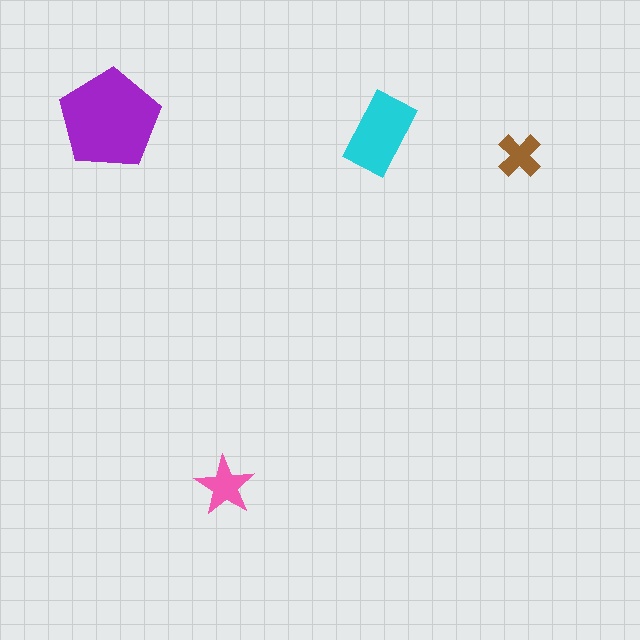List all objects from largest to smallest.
The purple pentagon, the cyan rectangle, the pink star, the brown cross.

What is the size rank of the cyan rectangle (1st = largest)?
2nd.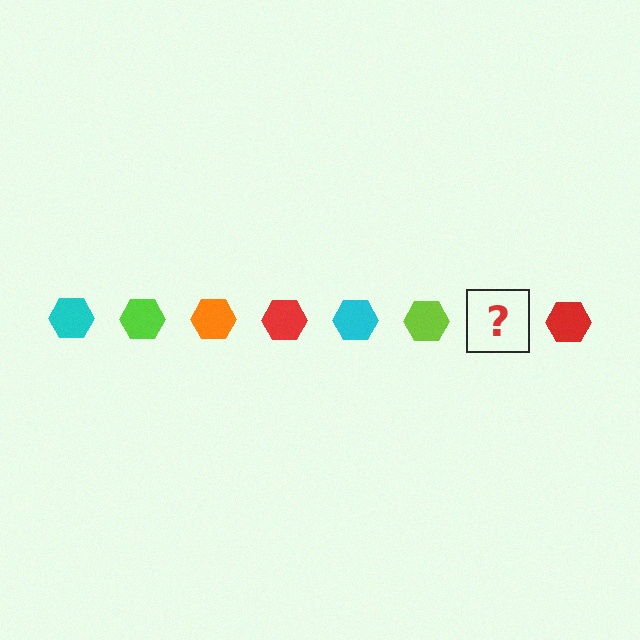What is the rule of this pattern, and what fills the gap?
The rule is that the pattern cycles through cyan, lime, orange, red hexagons. The gap should be filled with an orange hexagon.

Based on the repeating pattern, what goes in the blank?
The blank should be an orange hexagon.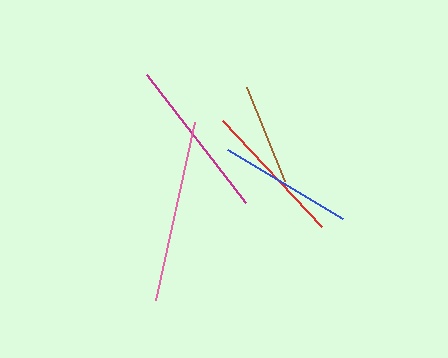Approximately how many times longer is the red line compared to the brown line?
The red line is approximately 1.4 times the length of the brown line.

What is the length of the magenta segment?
The magenta segment is approximately 161 pixels long.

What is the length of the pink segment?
The pink segment is approximately 182 pixels long.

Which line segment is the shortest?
The brown line is the shortest at approximately 102 pixels.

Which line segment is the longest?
The pink line is the longest at approximately 182 pixels.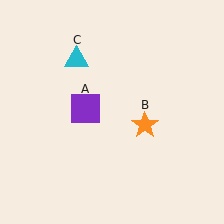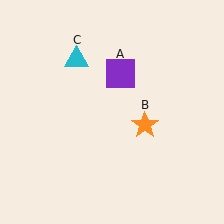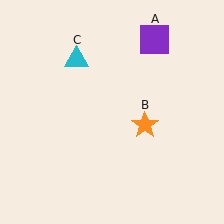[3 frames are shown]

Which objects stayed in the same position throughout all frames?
Orange star (object B) and cyan triangle (object C) remained stationary.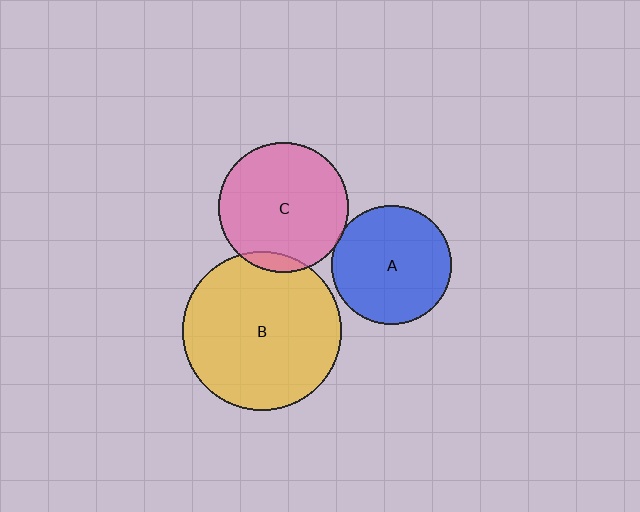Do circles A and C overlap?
Yes.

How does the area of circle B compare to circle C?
Approximately 1.5 times.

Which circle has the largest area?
Circle B (yellow).